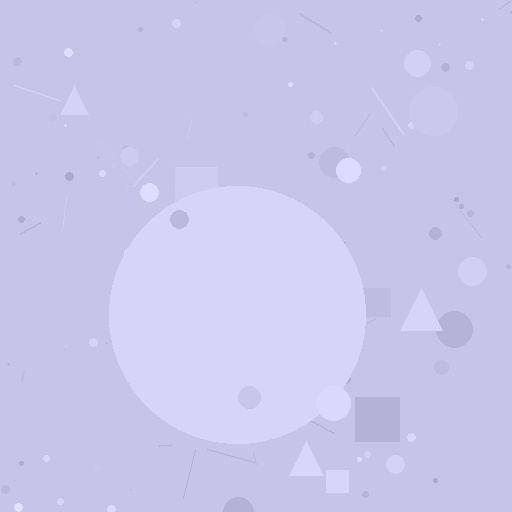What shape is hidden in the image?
A circle is hidden in the image.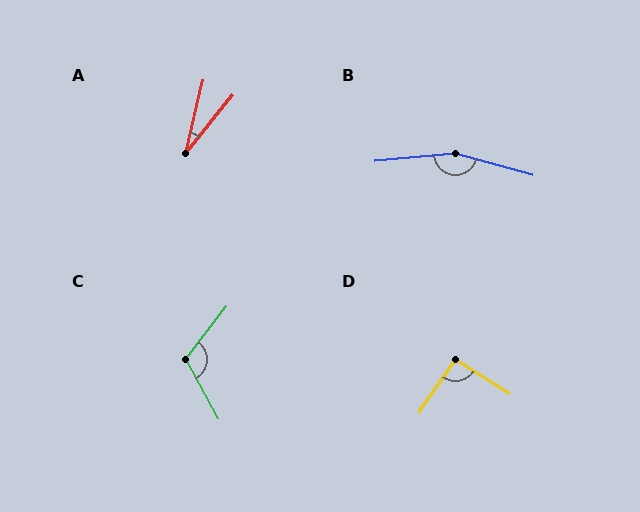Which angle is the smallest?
A, at approximately 25 degrees.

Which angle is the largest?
B, at approximately 160 degrees.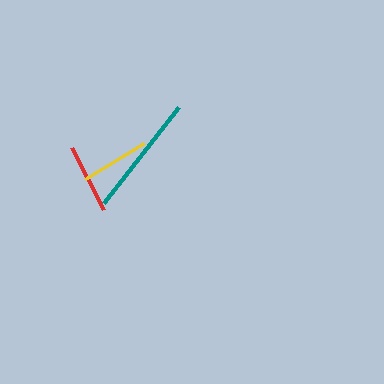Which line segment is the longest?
The teal line is the longest at approximately 121 pixels.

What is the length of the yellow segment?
The yellow segment is approximately 69 pixels long.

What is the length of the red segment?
The red segment is approximately 70 pixels long.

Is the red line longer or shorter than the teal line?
The teal line is longer than the red line.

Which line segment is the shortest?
The yellow line is the shortest at approximately 69 pixels.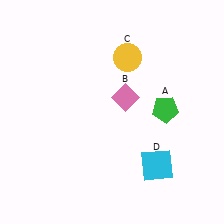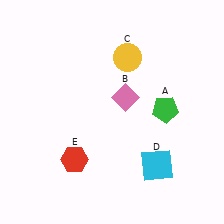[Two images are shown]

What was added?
A red hexagon (E) was added in Image 2.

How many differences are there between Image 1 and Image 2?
There is 1 difference between the two images.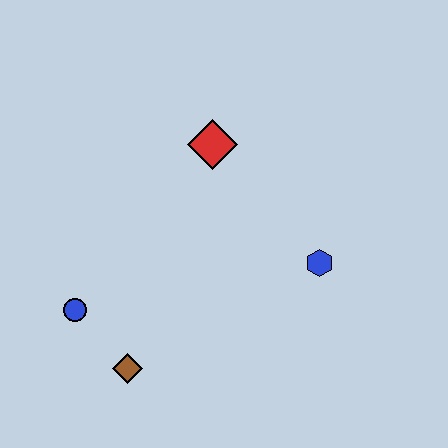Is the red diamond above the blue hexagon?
Yes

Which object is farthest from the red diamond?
The brown diamond is farthest from the red diamond.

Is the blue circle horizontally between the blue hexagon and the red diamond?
No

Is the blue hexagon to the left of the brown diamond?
No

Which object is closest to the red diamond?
The blue hexagon is closest to the red diamond.